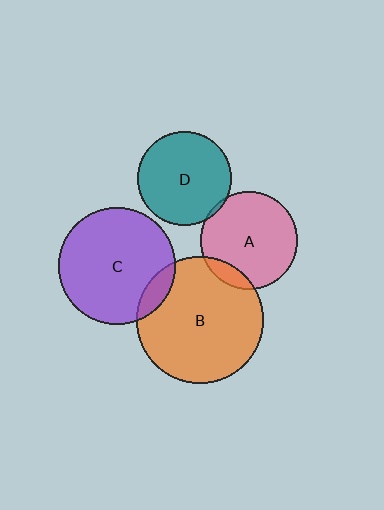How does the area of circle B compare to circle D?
Approximately 1.8 times.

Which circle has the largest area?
Circle B (orange).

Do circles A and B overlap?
Yes.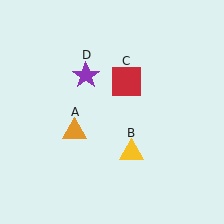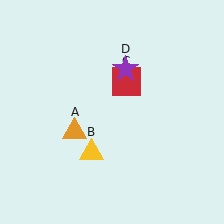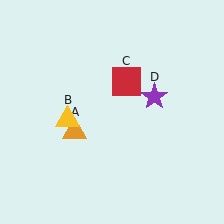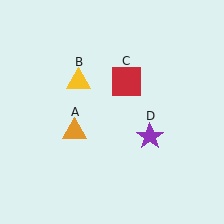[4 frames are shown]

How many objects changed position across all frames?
2 objects changed position: yellow triangle (object B), purple star (object D).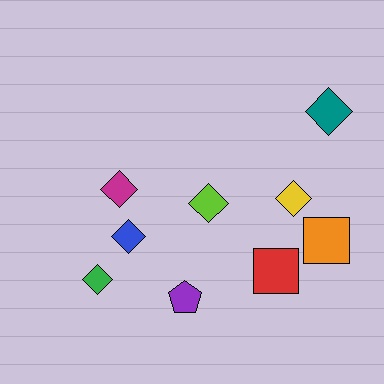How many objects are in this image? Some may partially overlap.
There are 9 objects.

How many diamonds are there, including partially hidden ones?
There are 6 diamonds.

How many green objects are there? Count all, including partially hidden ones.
There is 1 green object.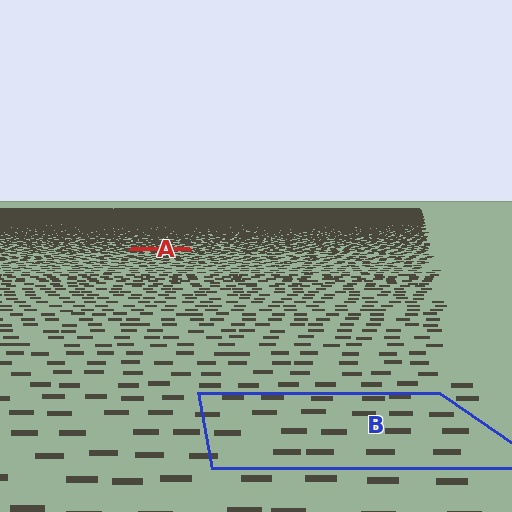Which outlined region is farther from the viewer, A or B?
Region A is farther from the viewer — the texture elements inside it appear smaller and more densely packed.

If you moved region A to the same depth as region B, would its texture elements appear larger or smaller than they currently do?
They would appear larger. At a closer depth, the same texture elements are projected at a bigger on-screen size.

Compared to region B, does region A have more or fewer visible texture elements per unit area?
Region A has more texture elements per unit area — they are packed more densely because it is farther away.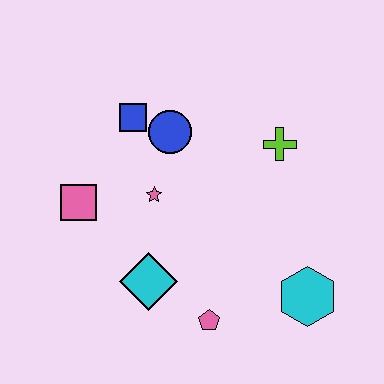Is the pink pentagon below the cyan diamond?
Yes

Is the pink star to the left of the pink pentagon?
Yes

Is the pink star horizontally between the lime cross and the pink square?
Yes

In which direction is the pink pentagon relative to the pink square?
The pink pentagon is to the right of the pink square.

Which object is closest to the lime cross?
The blue circle is closest to the lime cross.